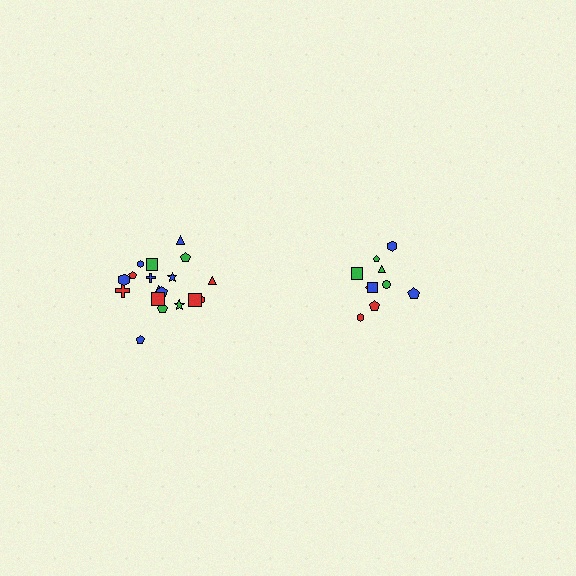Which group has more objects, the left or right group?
The left group.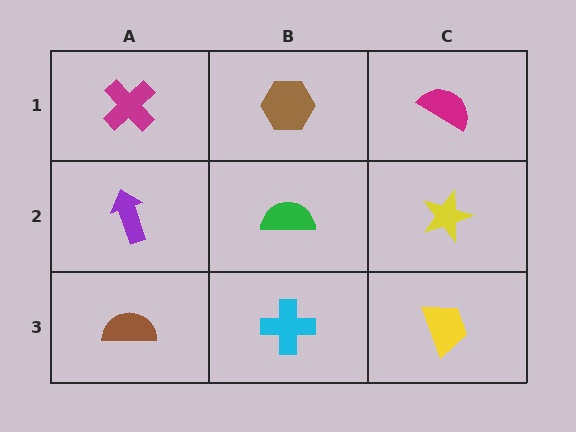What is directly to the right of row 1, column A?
A brown hexagon.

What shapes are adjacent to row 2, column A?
A magenta cross (row 1, column A), a brown semicircle (row 3, column A), a green semicircle (row 2, column B).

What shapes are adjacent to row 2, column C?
A magenta semicircle (row 1, column C), a yellow trapezoid (row 3, column C), a green semicircle (row 2, column B).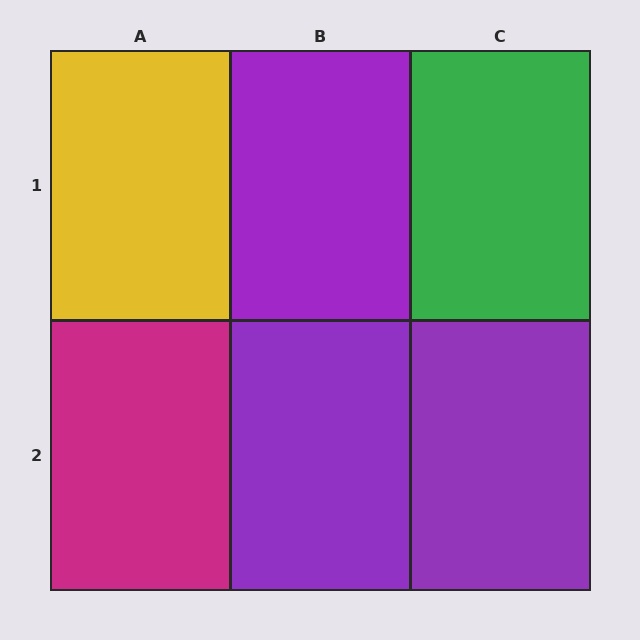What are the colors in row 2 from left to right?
Magenta, purple, purple.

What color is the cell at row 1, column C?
Green.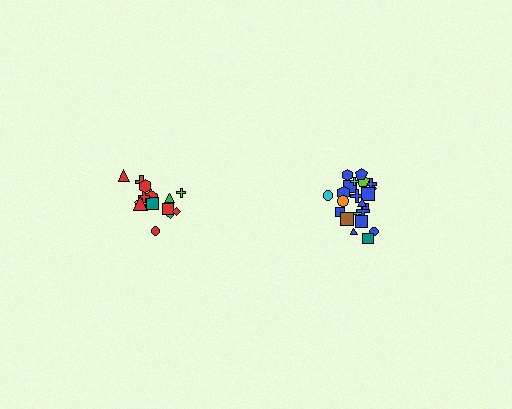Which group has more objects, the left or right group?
The right group.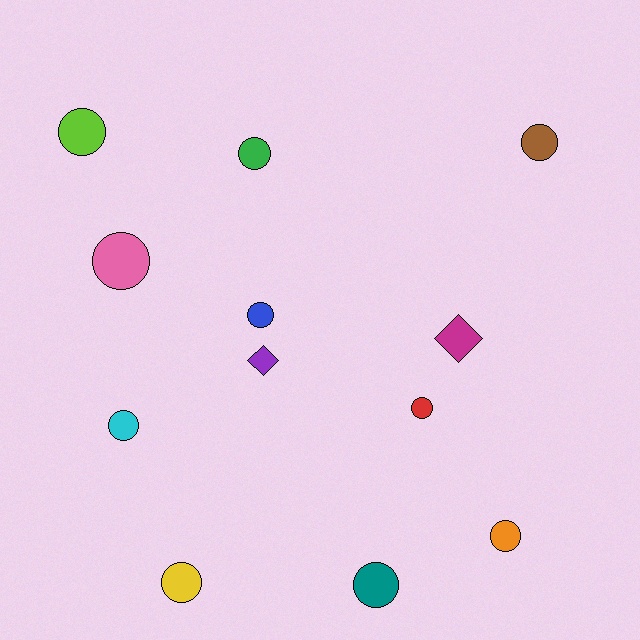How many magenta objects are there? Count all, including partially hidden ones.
There is 1 magenta object.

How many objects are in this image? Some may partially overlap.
There are 12 objects.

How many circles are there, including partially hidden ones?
There are 10 circles.